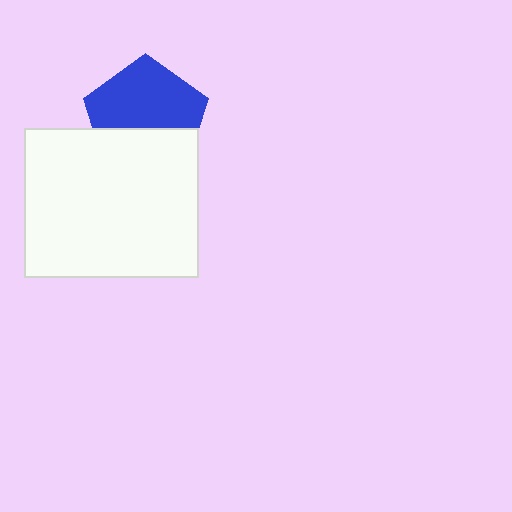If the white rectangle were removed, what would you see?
You would see the complete blue pentagon.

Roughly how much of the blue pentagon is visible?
About half of it is visible (roughly 59%).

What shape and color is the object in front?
The object in front is a white rectangle.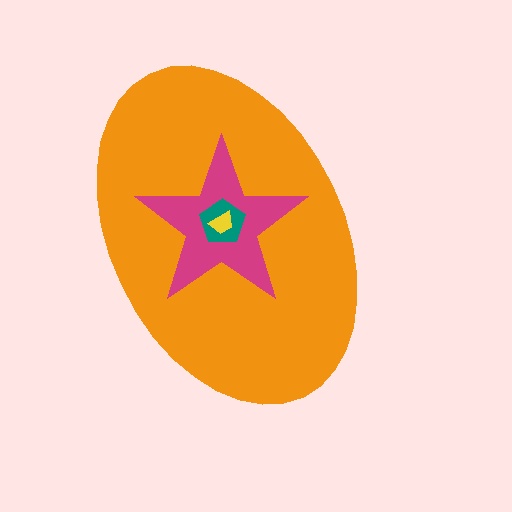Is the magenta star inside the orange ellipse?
Yes.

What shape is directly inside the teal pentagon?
The yellow trapezoid.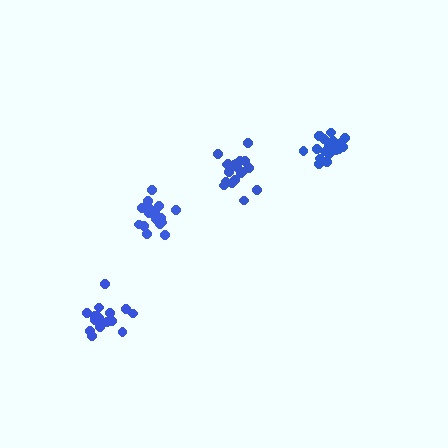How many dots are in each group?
Group 1: 19 dots, Group 2: 16 dots, Group 3: 16 dots, Group 4: 19 dots (70 total).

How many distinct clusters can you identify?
There are 4 distinct clusters.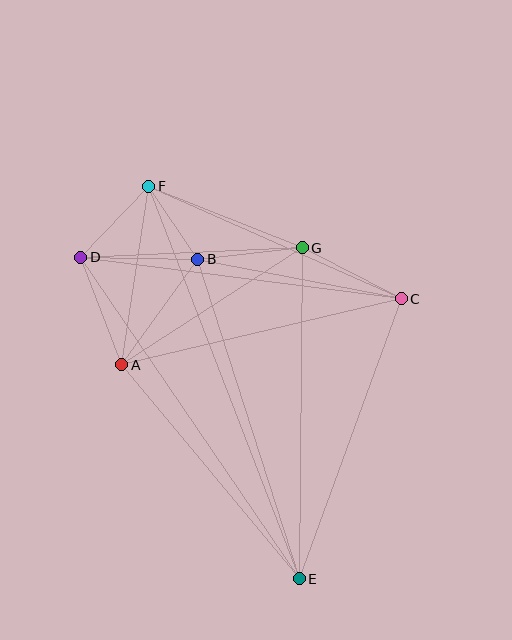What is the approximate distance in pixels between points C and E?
The distance between C and E is approximately 298 pixels.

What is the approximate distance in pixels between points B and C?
The distance between B and C is approximately 207 pixels.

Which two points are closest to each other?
Points B and F are closest to each other.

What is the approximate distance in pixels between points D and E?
The distance between D and E is approximately 389 pixels.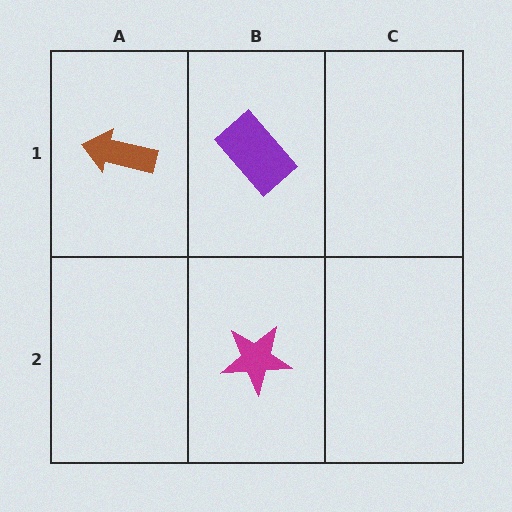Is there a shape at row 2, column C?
No, that cell is empty.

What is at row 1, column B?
A purple rectangle.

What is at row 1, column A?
A brown arrow.